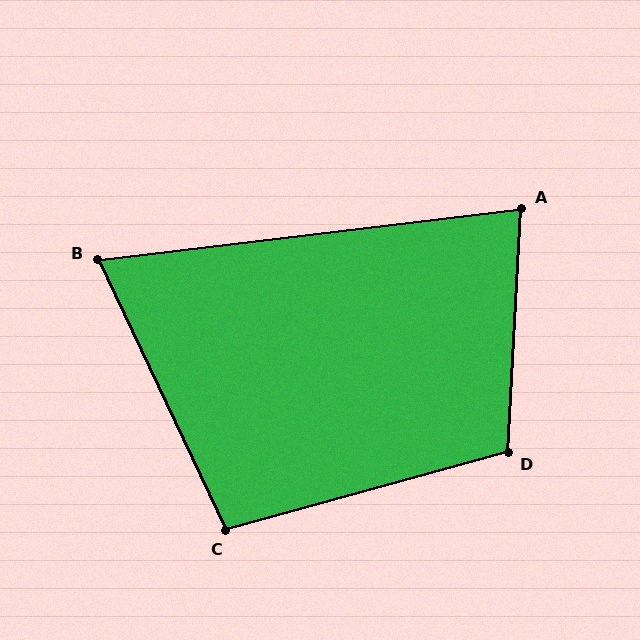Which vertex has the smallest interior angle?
B, at approximately 72 degrees.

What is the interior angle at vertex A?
Approximately 80 degrees (acute).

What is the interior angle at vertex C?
Approximately 100 degrees (obtuse).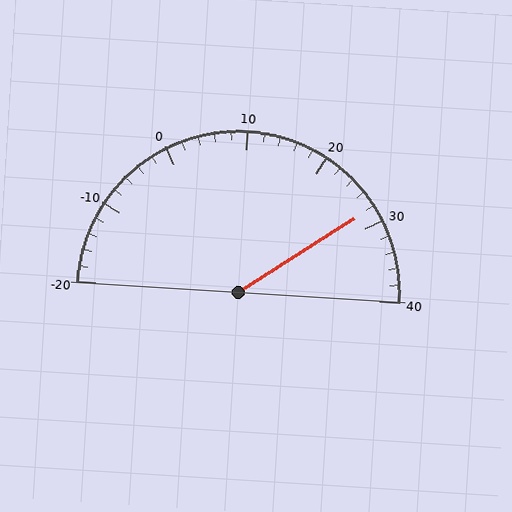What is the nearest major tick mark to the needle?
The nearest major tick mark is 30.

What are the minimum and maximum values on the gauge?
The gauge ranges from -20 to 40.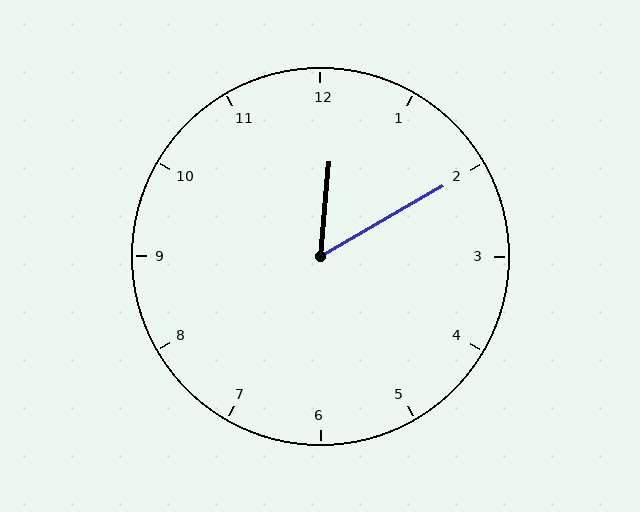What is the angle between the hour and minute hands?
Approximately 55 degrees.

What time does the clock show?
12:10.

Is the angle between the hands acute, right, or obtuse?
It is acute.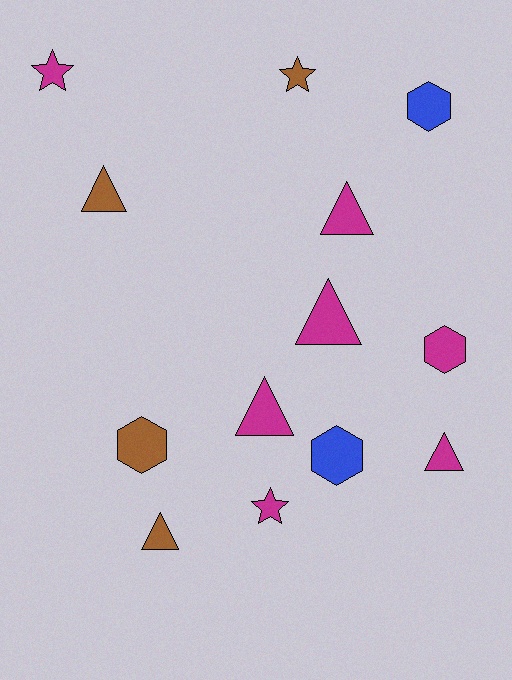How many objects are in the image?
There are 13 objects.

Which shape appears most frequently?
Triangle, with 6 objects.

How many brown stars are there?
There is 1 brown star.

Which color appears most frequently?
Magenta, with 7 objects.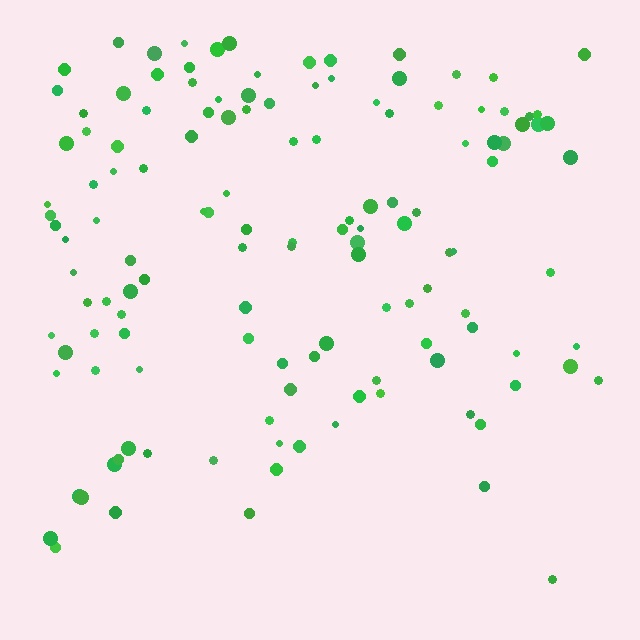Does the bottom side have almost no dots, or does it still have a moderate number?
Still a moderate number, just noticeably fewer than the top.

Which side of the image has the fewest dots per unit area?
The bottom.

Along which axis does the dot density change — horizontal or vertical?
Vertical.